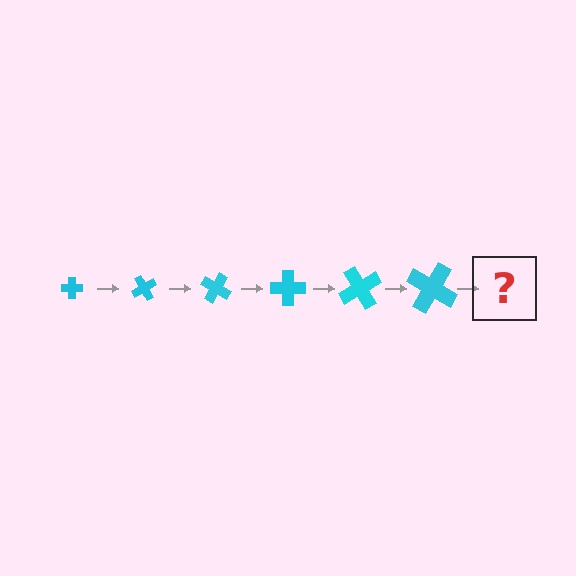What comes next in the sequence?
The next element should be a cross, larger than the previous one and rotated 360 degrees from the start.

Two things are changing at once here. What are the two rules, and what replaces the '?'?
The two rules are that the cross grows larger each step and it rotates 60 degrees each step. The '?' should be a cross, larger than the previous one and rotated 360 degrees from the start.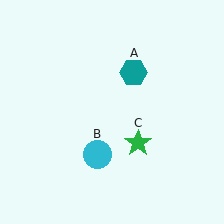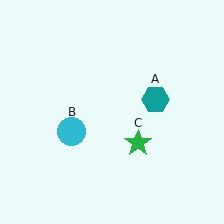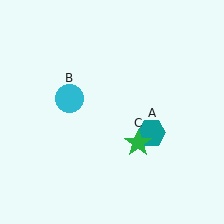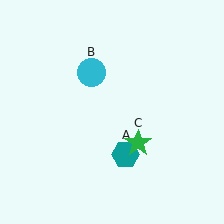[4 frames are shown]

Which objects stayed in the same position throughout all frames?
Green star (object C) remained stationary.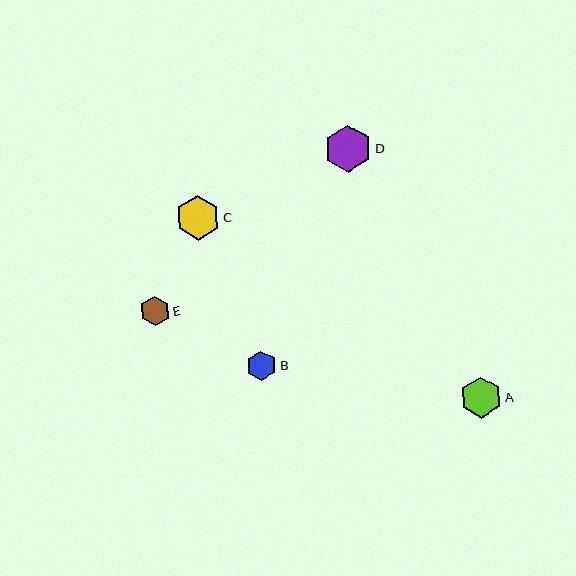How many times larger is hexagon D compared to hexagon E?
Hexagon D is approximately 1.6 times the size of hexagon E.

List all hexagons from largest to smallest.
From largest to smallest: D, C, A, E, B.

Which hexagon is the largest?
Hexagon D is the largest with a size of approximately 47 pixels.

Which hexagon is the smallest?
Hexagon B is the smallest with a size of approximately 30 pixels.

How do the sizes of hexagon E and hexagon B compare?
Hexagon E and hexagon B are approximately the same size.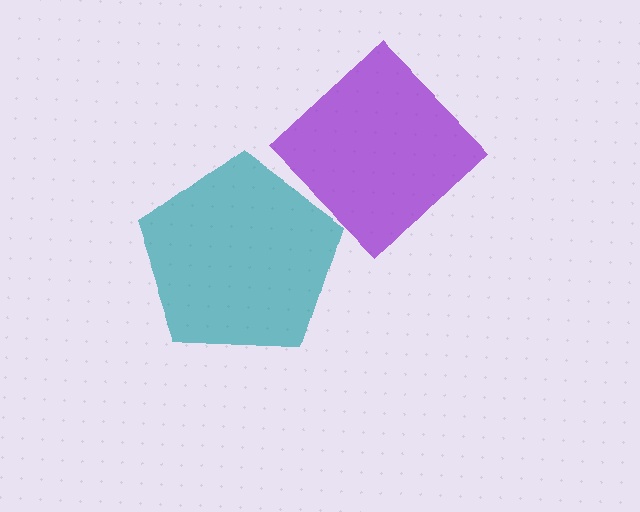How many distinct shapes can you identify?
There are 2 distinct shapes: a purple diamond, a teal pentagon.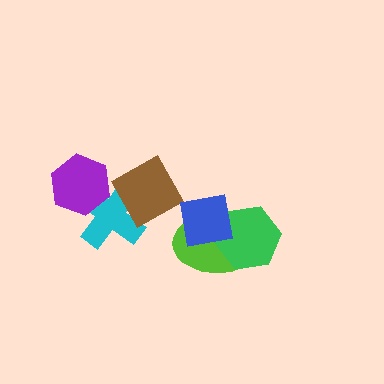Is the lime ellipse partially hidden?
Yes, it is partially covered by another shape.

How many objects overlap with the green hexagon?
2 objects overlap with the green hexagon.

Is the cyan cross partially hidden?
Yes, it is partially covered by another shape.